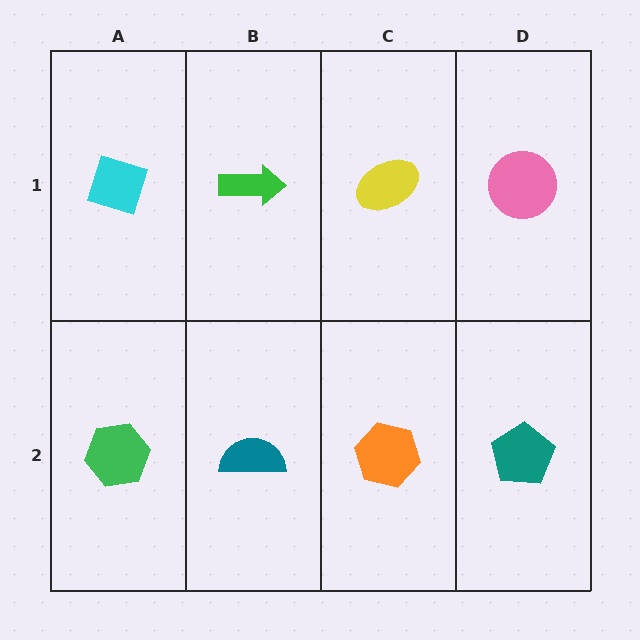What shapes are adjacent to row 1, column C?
An orange hexagon (row 2, column C), a green arrow (row 1, column B), a pink circle (row 1, column D).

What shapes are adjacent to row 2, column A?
A cyan diamond (row 1, column A), a teal semicircle (row 2, column B).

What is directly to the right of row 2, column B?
An orange hexagon.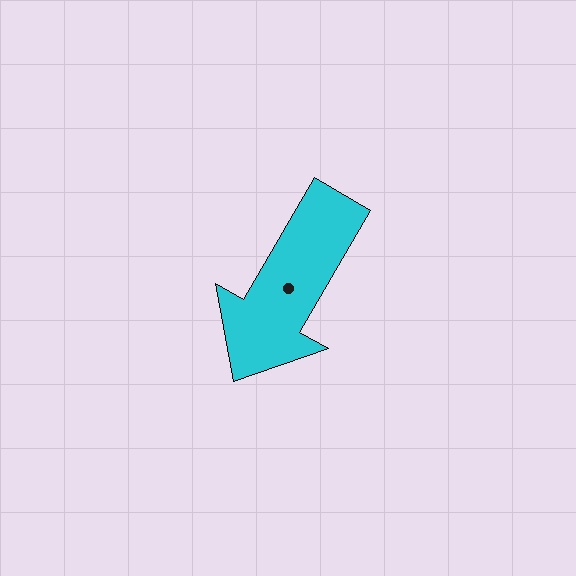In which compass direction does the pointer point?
Southwest.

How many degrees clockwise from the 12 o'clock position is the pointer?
Approximately 210 degrees.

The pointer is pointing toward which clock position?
Roughly 7 o'clock.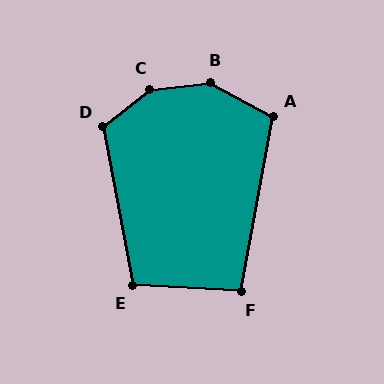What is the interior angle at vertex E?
Approximately 104 degrees (obtuse).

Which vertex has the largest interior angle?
C, at approximately 148 degrees.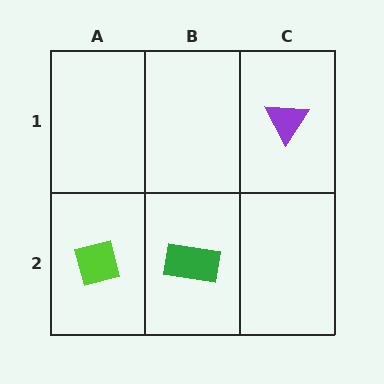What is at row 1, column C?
A purple triangle.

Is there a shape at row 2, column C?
No, that cell is empty.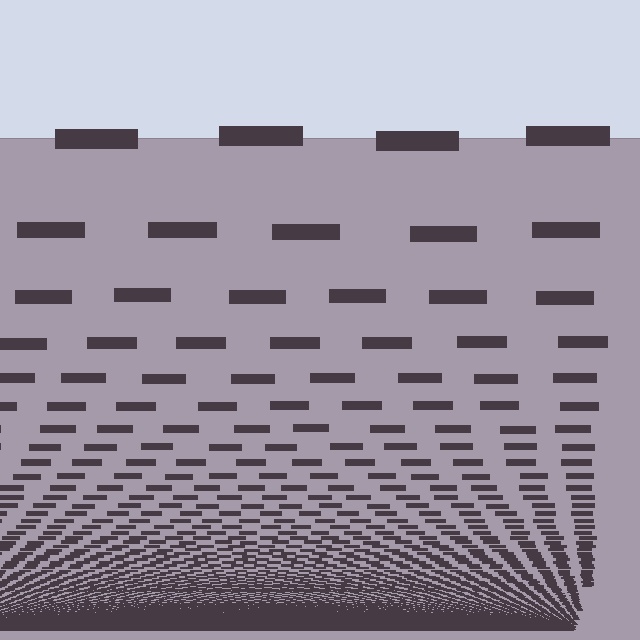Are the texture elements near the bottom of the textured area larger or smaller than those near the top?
Smaller. The gradient is inverted — elements near the bottom are smaller and denser.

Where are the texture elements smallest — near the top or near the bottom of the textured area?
Near the bottom.